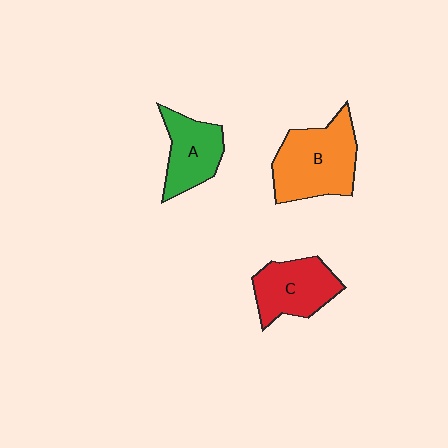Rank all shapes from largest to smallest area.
From largest to smallest: B (orange), C (red), A (green).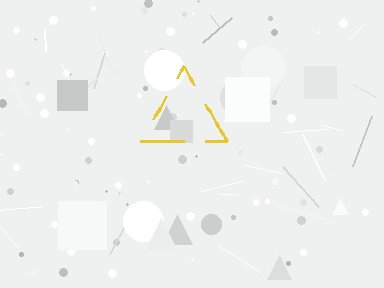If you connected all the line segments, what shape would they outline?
They would outline a triangle.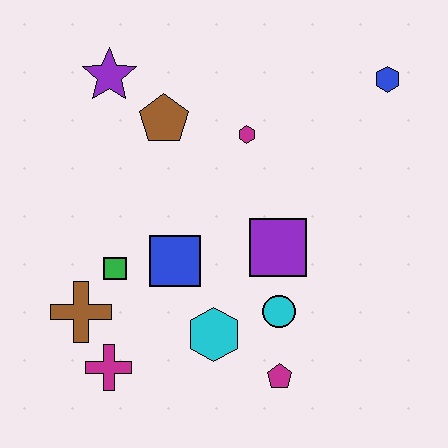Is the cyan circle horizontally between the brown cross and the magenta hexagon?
No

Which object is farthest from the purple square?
The purple star is farthest from the purple square.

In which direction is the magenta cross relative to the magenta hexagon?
The magenta cross is below the magenta hexagon.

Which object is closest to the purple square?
The cyan circle is closest to the purple square.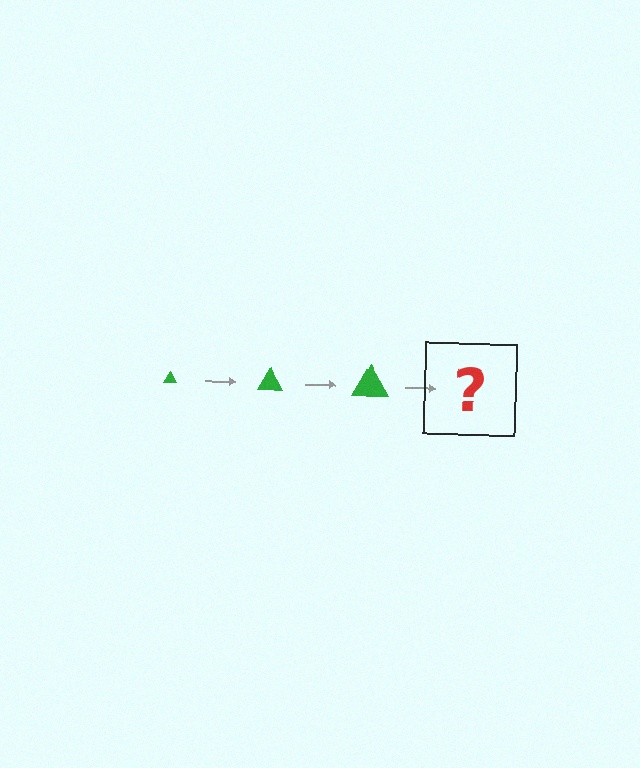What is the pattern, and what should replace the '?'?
The pattern is that the triangle gets progressively larger each step. The '?' should be a green triangle, larger than the previous one.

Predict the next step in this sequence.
The next step is a green triangle, larger than the previous one.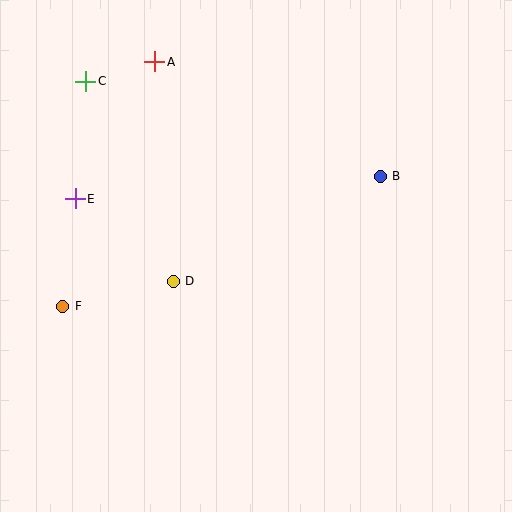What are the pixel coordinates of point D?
Point D is at (173, 281).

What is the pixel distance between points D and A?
The distance between D and A is 221 pixels.